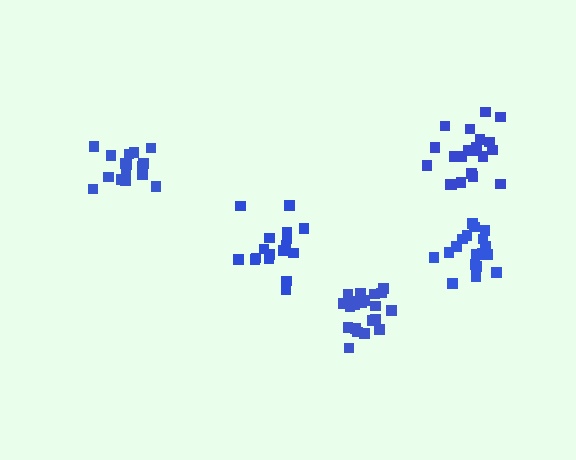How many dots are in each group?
Group 1: 17 dots, Group 2: 21 dots, Group 3: 21 dots, Group 4: 17 dots, Group 5: 18 dots (94 total).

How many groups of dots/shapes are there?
There are 5 groups.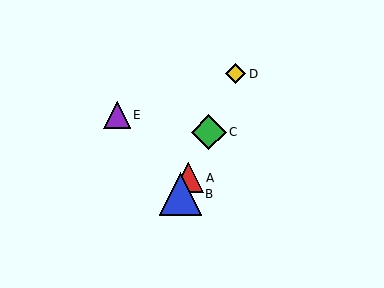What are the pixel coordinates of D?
Object D is at (236, 74).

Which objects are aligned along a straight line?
Objects A, B, C, D are aligned along a straight line.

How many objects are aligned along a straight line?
4 objects (A, B, C, D) are aligned along a straight line.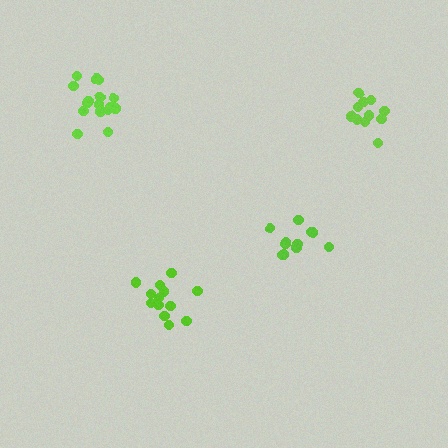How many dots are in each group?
Group 1: 13 dots, Group 2: 16 dots, Group 3: 11 dots, Group 4: 11 dots (51 total).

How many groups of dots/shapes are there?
There are 4 groups.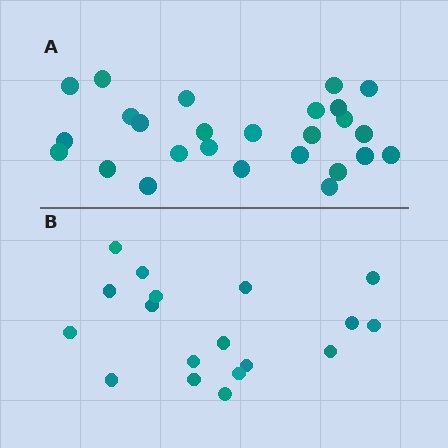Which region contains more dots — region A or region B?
Region A (the top region) has more dots.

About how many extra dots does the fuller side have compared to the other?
Region A has roughly 8 or so more dots than region B.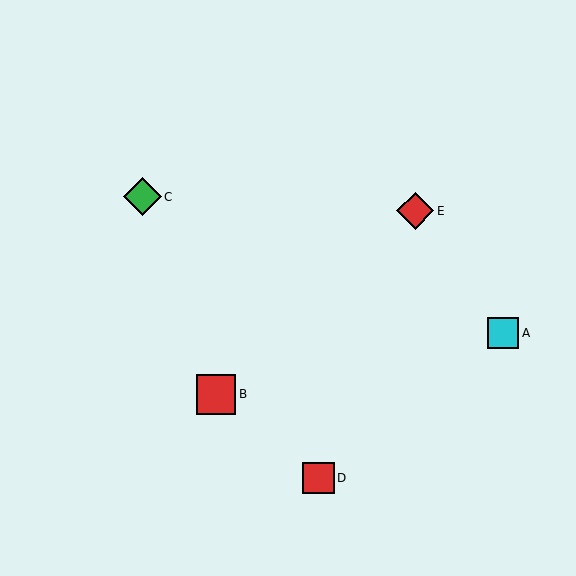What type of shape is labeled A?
Shape A is a cyan square.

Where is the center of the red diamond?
The center of the red diamond is at (415, 211).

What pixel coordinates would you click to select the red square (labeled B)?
Click at (216, 394) to select the red square B.